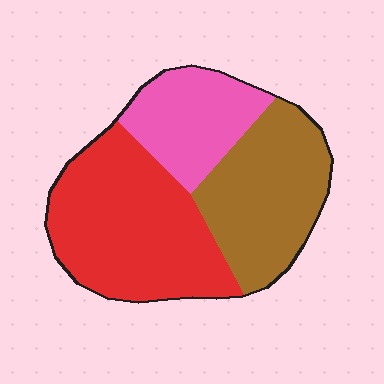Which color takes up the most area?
Red, at roughly 45%.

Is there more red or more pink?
Red.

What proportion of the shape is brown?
Brown takes up about one third (1/3) of the shape.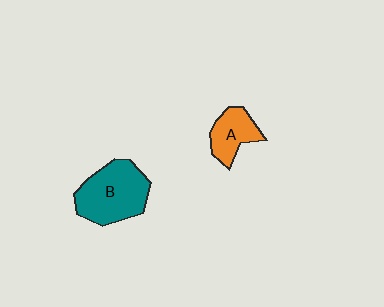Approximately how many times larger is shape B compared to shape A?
Approximately 1.8 times.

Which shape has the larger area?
Shape B (teal).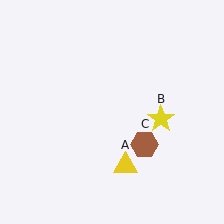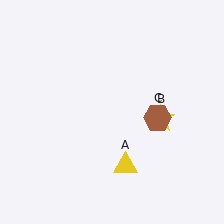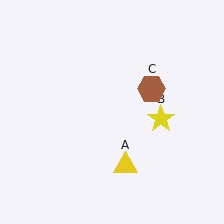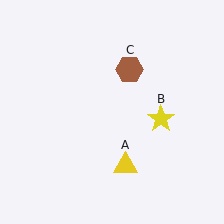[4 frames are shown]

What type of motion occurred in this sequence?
The brown hexagon (object C) rotated counterclockwise around the center of the scene.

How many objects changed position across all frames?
1 object changed position: brown hexagon (object C).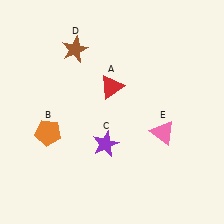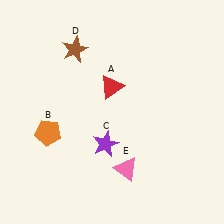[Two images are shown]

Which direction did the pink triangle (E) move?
The pink triangle (E) moved left.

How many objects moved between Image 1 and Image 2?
1 object moved between the two images.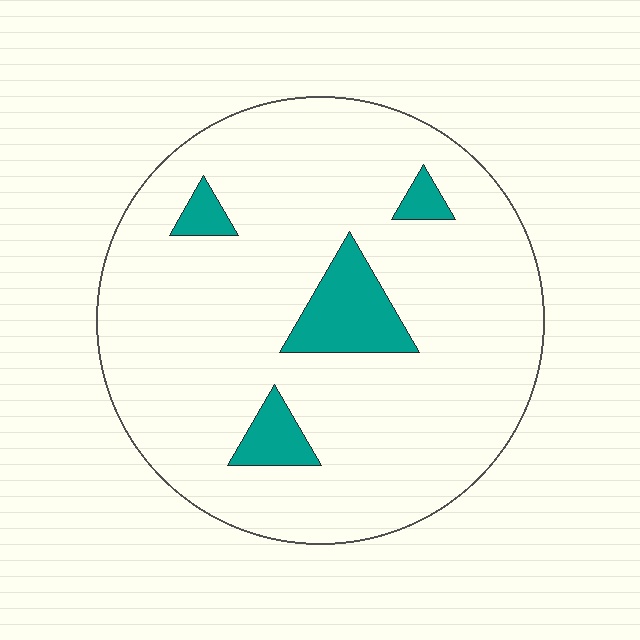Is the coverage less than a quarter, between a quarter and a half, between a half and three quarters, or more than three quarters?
Less than a quarter.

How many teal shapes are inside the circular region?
4.